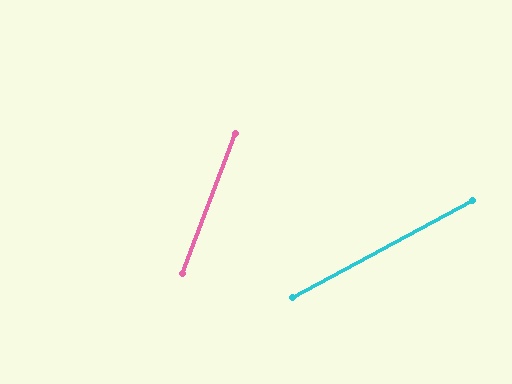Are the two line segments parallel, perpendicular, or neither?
Neither parallel nor perpendicular — they differ by about 41°.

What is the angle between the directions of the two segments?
Approximately 41 degrees.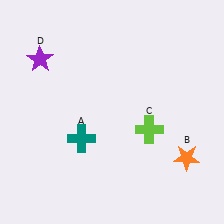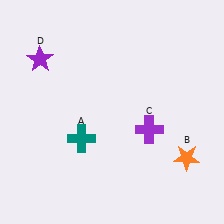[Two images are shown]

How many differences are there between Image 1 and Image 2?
There is 1 difference between the two images.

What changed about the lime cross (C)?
In Image 1, C is lime. In Image 2, it changed to purple.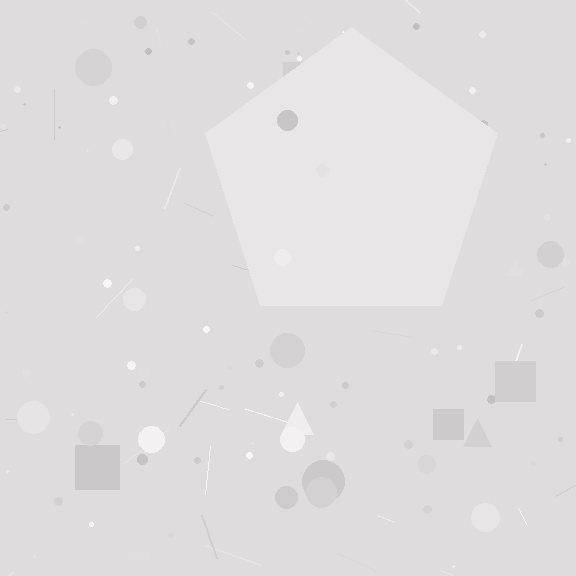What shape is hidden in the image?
A pentagon is hidden in the image.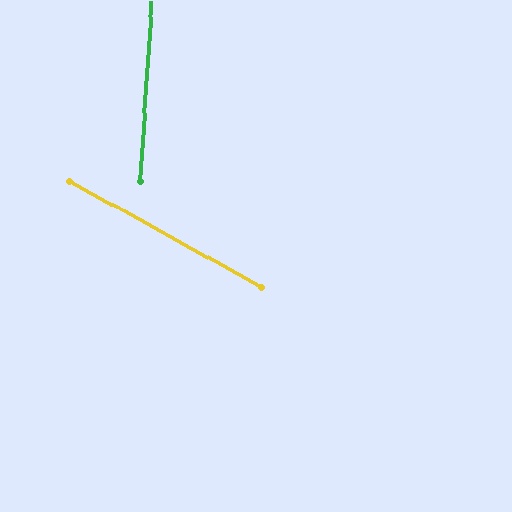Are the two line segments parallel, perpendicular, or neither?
Neither parallel nor perpendicular — they differ by about 65°.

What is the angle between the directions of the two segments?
Approximately 65 degrees.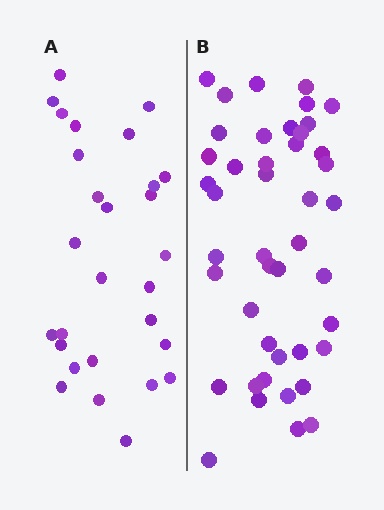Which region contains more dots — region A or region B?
Region B (the right region) has more dots.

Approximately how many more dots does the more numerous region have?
Region B has approximately 15 more dots than region A.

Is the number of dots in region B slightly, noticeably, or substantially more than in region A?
Region B has substantially more. The ratio is roughly 1.6 to 1.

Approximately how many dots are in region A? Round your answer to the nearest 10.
About 30 dots. (The exact count is 28, which rounds to 30.)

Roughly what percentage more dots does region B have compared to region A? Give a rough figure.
About 55% more.